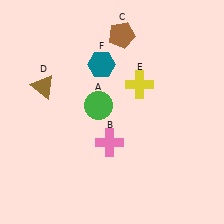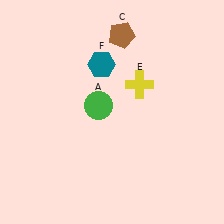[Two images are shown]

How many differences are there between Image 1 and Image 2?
There are 2 differences between the two images.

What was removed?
The brown triangle (D), the pink cross (B) were removed in Image 2.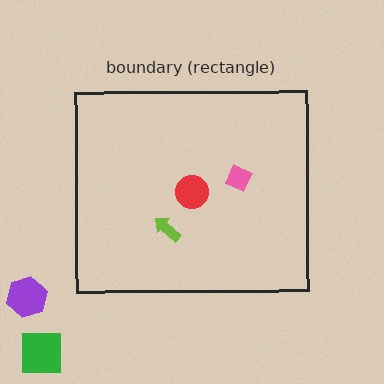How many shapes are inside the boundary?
3 inside, 2 outside.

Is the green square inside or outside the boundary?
Outside.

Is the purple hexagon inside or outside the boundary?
Outside.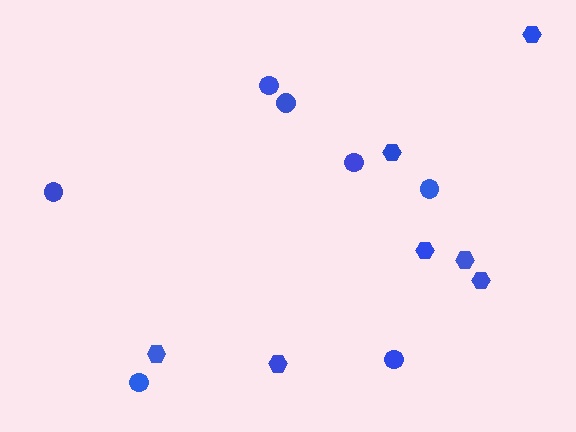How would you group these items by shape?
There are 2 groups: one group of circles (7) and one group of hexagons (7).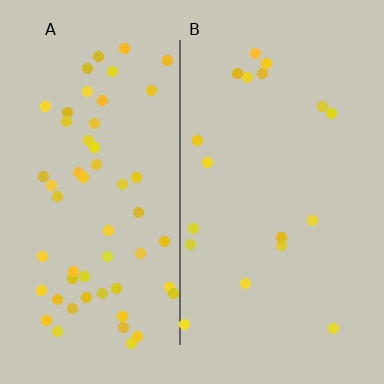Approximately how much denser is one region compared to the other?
Approximately 3.2× — region A over region B.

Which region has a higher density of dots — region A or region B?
A (the left).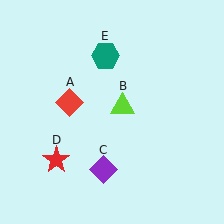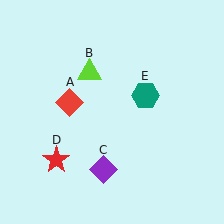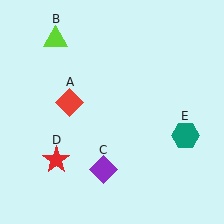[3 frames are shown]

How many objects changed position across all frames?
2 objects changed position: lime triangle (object B), teal hexagon (object E).